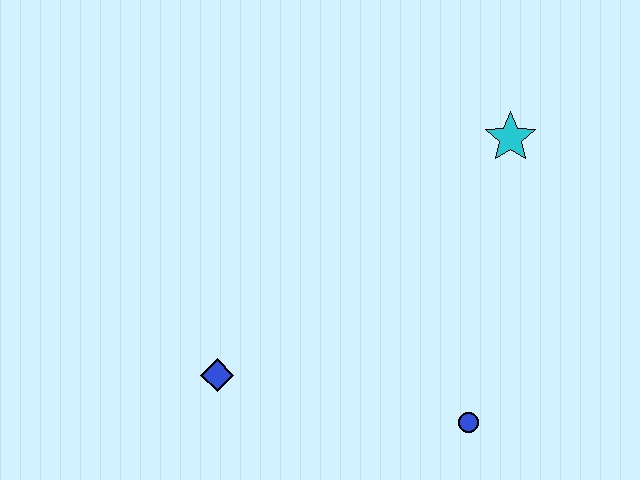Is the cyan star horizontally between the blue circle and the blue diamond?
No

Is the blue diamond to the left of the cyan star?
Yes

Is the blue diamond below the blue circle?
No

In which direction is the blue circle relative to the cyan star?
The blue circle is below the cyan star.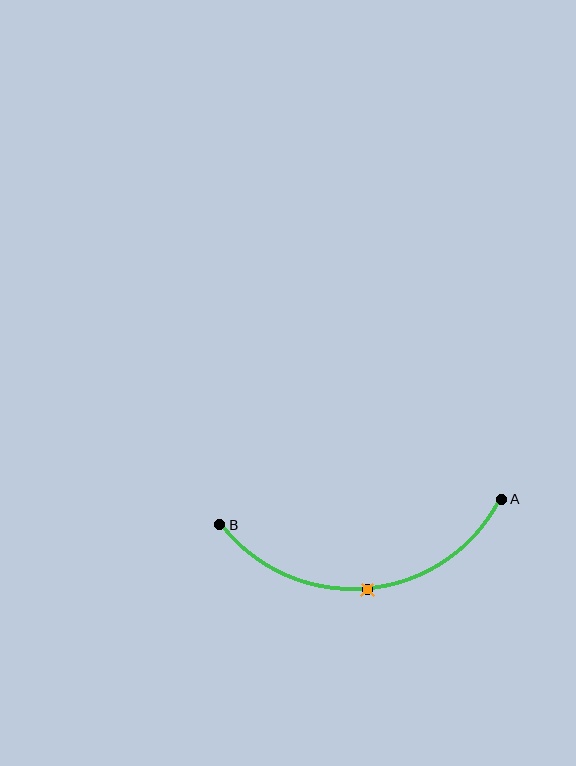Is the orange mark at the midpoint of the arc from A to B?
Yes. The orange mark lies on the arc at equal arc-length from both A and B — it is the arc midpoint.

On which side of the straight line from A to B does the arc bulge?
The arc bulges below the straight line connecting A and B.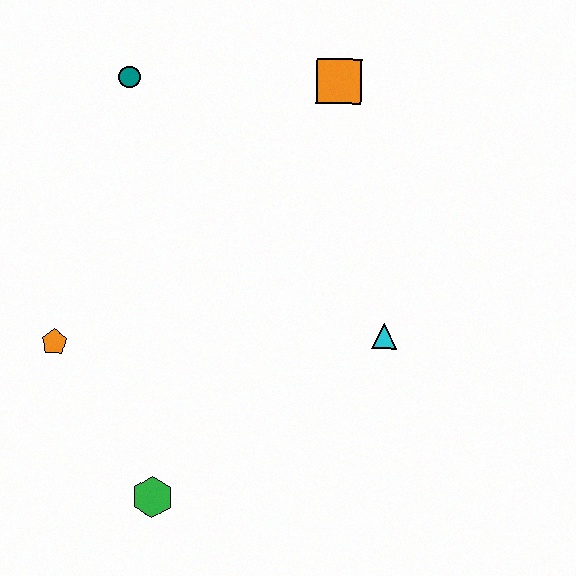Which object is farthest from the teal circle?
The green hexagon is farthest from the teal circle.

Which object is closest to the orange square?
The teal circle is closest to the orange square.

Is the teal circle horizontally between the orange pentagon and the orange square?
Yes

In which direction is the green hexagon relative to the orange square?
The green hexagon is below the orange square.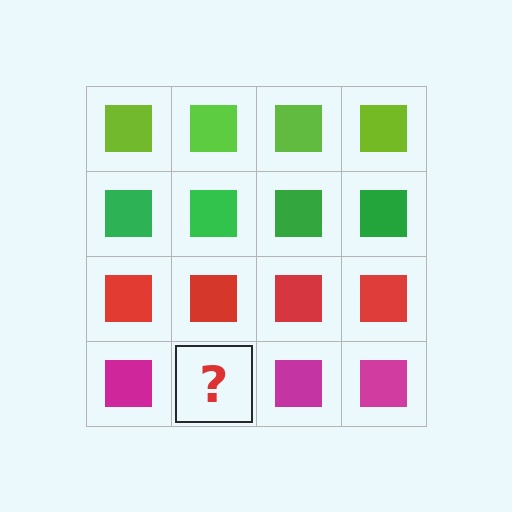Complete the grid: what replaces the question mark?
The question mark should be replaced with a magenta square.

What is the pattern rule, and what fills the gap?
The rule is that each row has a consistent color. The gap should be filled with a magenta square.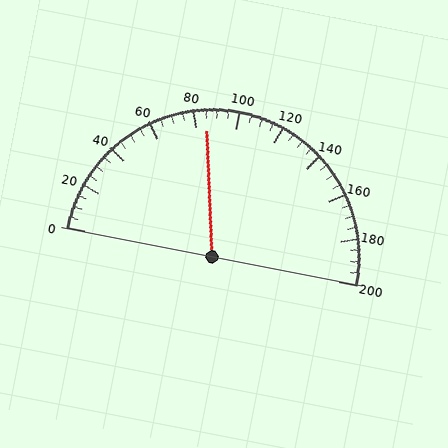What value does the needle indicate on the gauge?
The needle indicates approximately 85.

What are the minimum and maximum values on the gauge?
The gauge ranges from 0 to 200.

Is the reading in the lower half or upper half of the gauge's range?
The reading is in the lower half of the range (0 to 200).